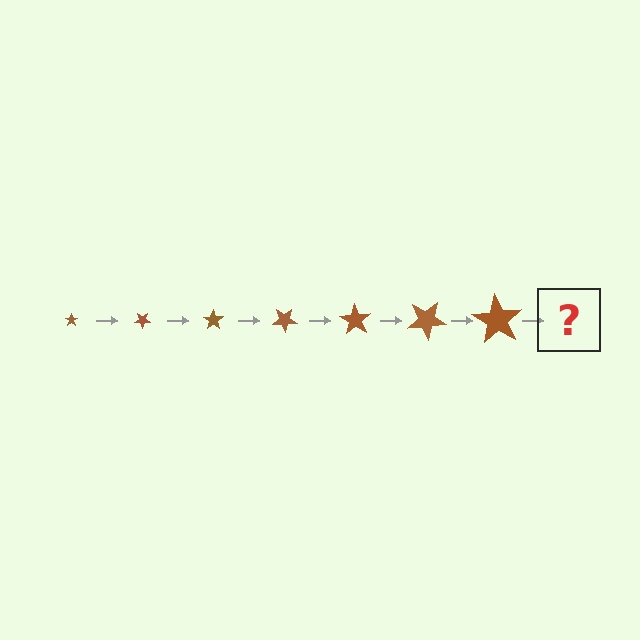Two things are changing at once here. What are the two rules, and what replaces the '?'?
The two rules are that the star grows larger each step and it rotates 35 degrees each step. The '?' should be a star, larger than the previous one and rotated 245 degrees from the start.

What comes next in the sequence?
The next element should be a star, larger than the previous one and rotated 245 degrees from the start.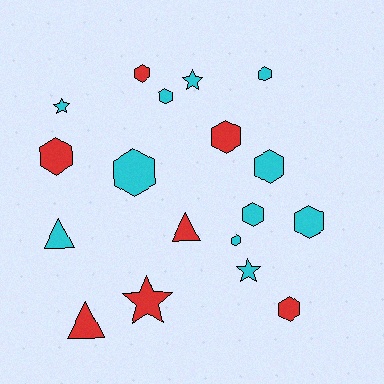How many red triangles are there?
There are 2 red triangles.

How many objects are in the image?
There are 18 objects.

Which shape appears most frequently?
Hexagon, with 11 objects.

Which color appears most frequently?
Cyan, with 11 objects.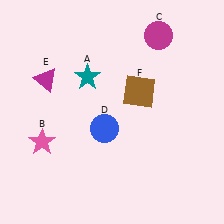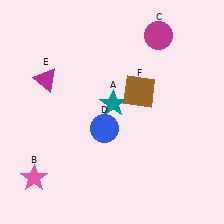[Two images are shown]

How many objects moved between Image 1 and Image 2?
2 objects moved between the two images.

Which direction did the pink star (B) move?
The pink star (B) moved down.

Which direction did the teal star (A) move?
The teal star (A) moved down.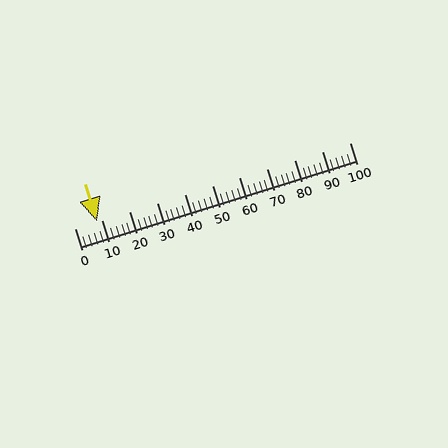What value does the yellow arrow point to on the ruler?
The yellow arrow points to approximately 8.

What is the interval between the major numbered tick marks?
The major tick marks are spaced 10 units apart.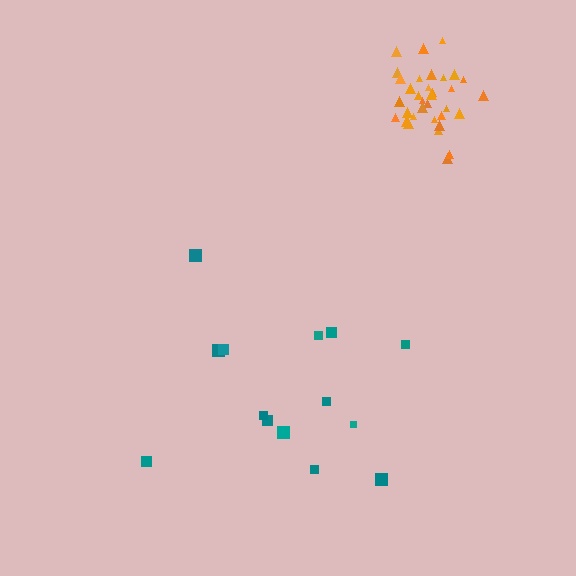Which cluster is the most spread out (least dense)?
Teal.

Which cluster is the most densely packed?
Orange.